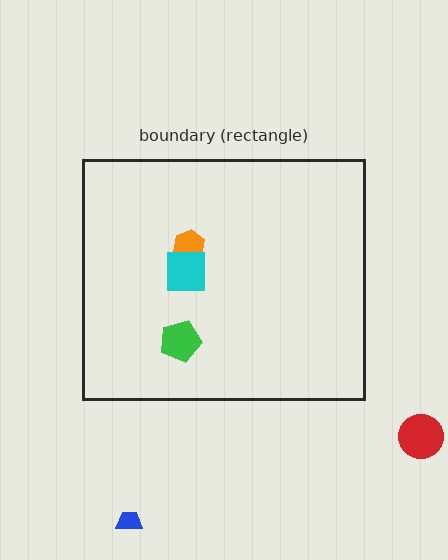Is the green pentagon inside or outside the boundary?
Inside.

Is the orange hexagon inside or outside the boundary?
Inside.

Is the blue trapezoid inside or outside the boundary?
Outside.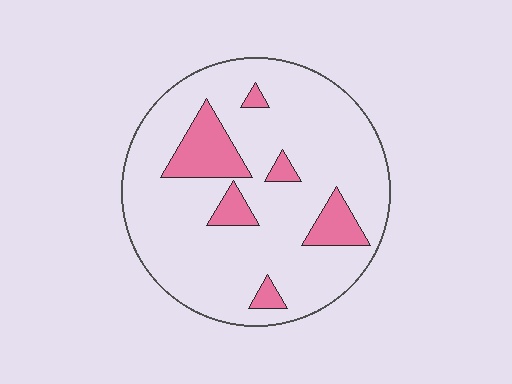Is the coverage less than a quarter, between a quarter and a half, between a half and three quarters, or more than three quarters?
Less than a quarter.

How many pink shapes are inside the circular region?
6.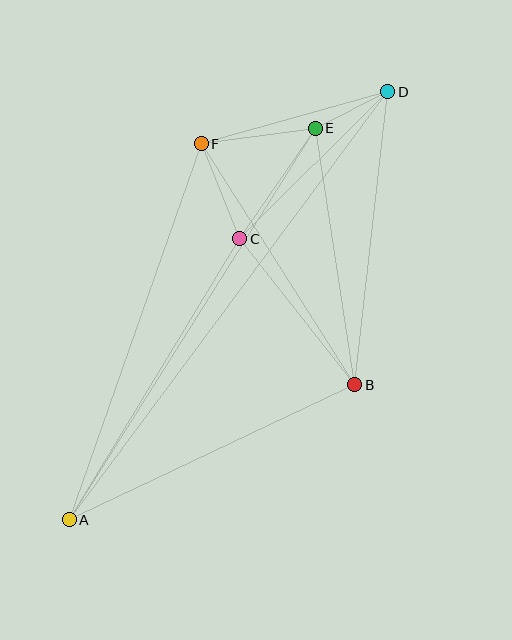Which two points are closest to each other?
Points D and E are closest to each other.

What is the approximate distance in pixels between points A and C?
The distance between A and C is approximately 329 pixels.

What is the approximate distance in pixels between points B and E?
The distance between B and E is approximately 259 pixels.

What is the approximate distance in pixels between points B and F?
The distance between B and F is approximately 286 pixels.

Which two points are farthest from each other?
Points A and D are farthest from each other.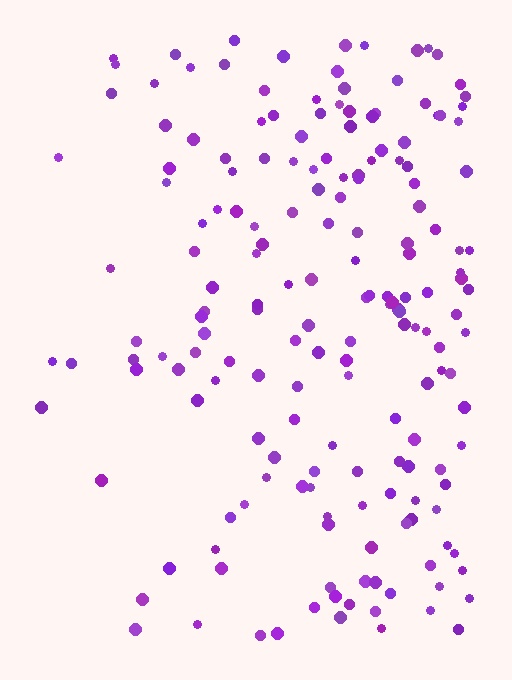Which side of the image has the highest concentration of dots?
The right.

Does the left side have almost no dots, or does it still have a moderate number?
Still a moderate number, just noticeably fewer than the right.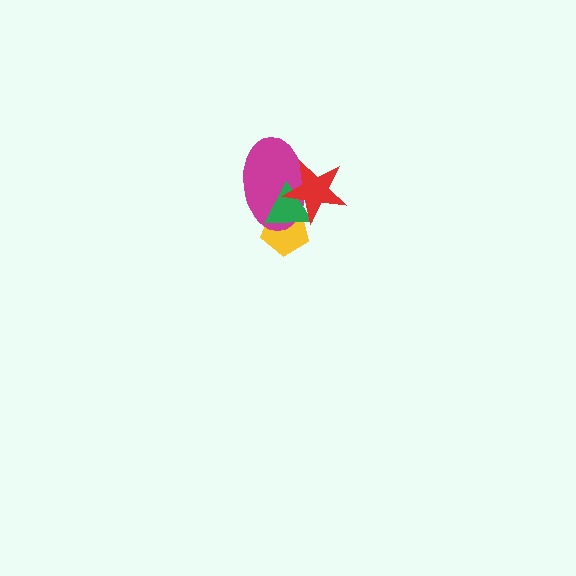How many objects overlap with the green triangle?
3 objects overlap with the green triangle.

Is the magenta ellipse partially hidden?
Yes, it is partially covered by another shape.